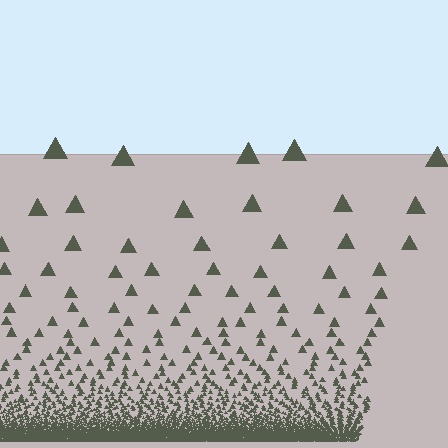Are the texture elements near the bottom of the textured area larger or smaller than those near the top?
Smaller. The gradient is inverted — elements near the bottom are smaller and denser.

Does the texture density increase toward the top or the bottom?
Density increases toward the bottom.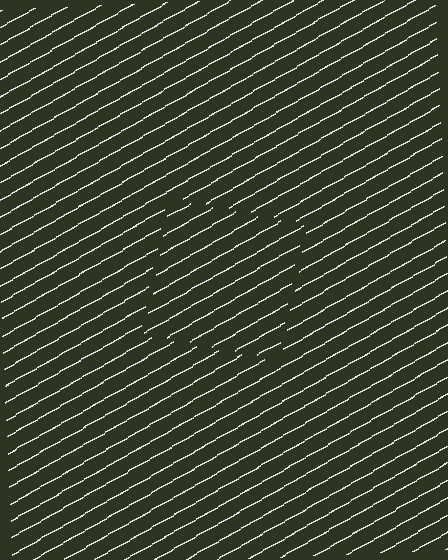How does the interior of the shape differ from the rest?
The interior of the shape contains the same grating, shifted by half a period — the contour is defined by the phase discontinuity where line-ends from the inner and outer gratings abut.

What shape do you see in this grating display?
An illusory square. The interior of the shape contains the same grating, shifted by half a period — the contour is defined by the phase discontinuity where line-ends from the inner and outer gratings abut.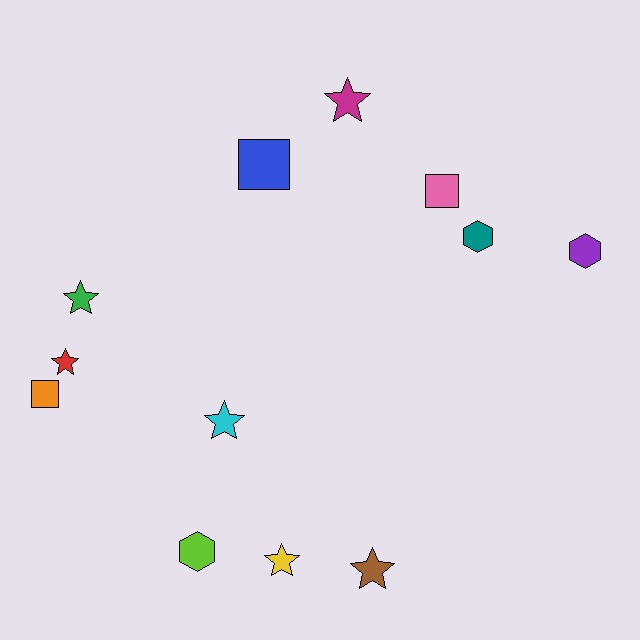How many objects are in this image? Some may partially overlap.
There are 12 objects.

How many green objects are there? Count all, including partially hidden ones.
There is 1 green object.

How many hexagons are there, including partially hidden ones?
There are 3 hexagons.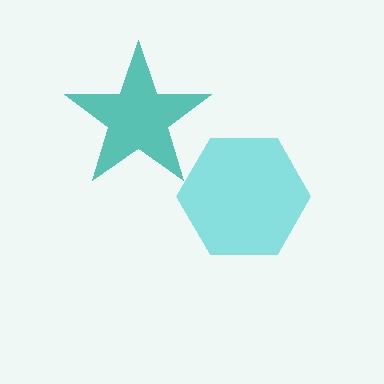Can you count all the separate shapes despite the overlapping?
Yes, there are 2 separate shapes.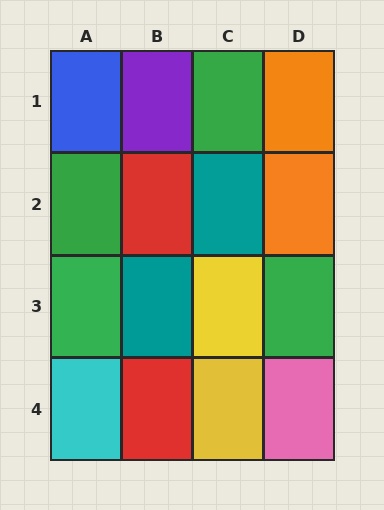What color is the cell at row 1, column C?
Green.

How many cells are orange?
2 cells are orange.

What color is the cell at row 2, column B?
Red.